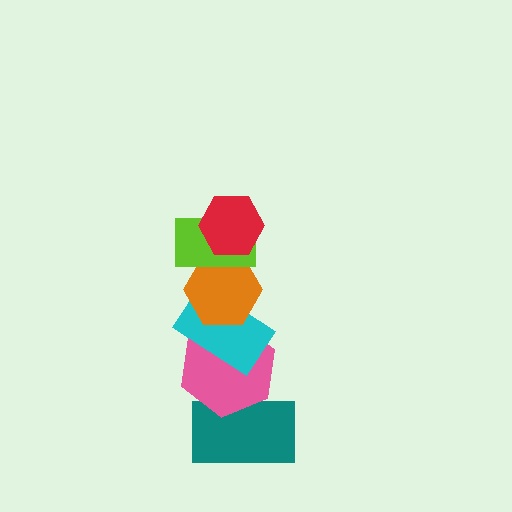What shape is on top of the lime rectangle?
The red hexagon is on top of the lime rectangle.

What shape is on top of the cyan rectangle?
The orange hexagon is on top of the cyan rectangle.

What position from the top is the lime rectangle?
The lime rectangle is 2nd from the top.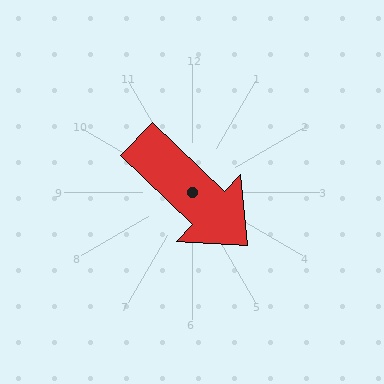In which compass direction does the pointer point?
Southeast.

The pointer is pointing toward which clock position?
Roughly 4 o'clock.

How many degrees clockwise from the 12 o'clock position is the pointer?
Approximately 134 degrees.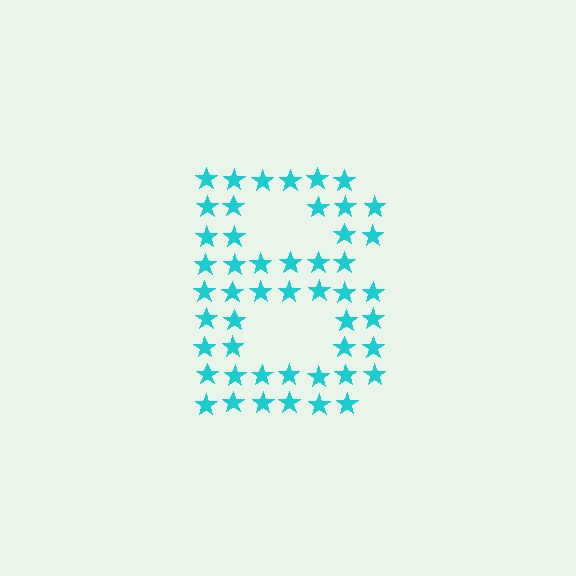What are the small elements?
The small elements are stars.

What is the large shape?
The large shape is the letter B.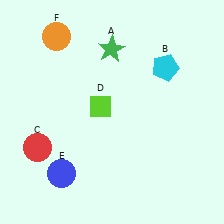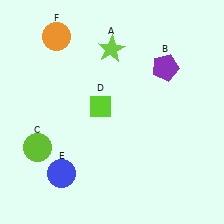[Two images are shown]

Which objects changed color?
A changed from green to lime. B changed from cyan to purple. C changed from red to lime.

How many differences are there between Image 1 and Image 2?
There are 3 differences between the two images.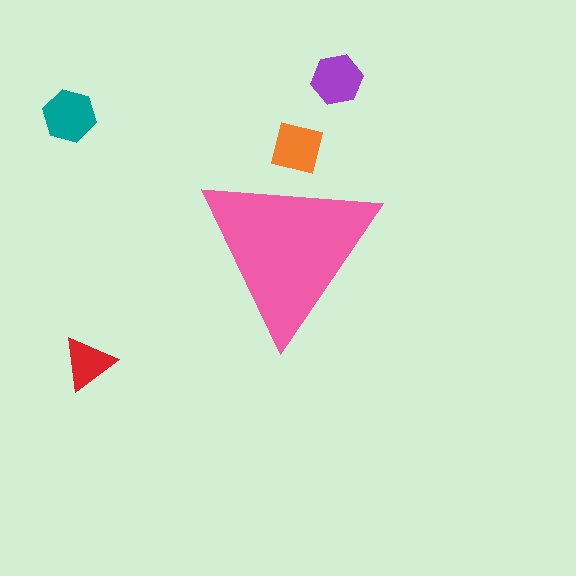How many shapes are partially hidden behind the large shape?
1 shape is partially hidden.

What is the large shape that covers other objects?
A pink triangle.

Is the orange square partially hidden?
Yes, the orange square is partially hidden behind the pink triangle.